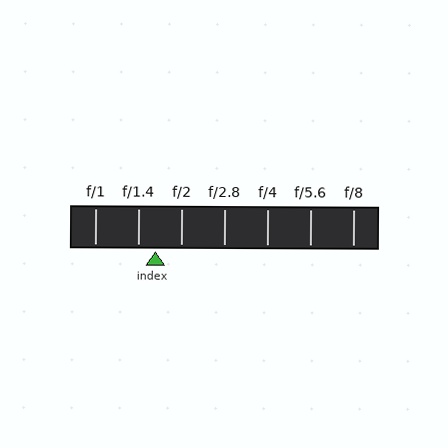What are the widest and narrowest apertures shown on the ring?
The widest aperture shown is f/1 and the narrowest is f/8.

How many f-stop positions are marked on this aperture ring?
There are 7 f-stop positions marked.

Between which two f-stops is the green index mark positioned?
The index mark is between f/1.4 and f/2.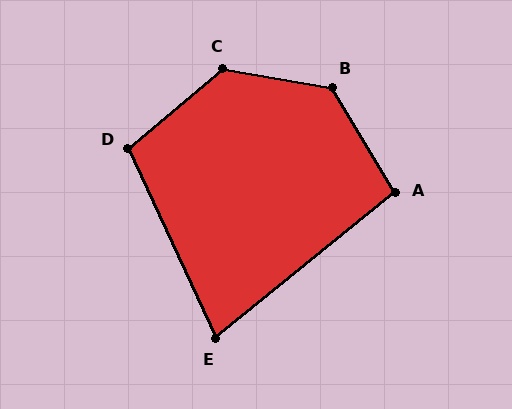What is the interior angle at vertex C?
Approximately 130 degrees (obtuse).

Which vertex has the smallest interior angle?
E, at approximately 76 degrees.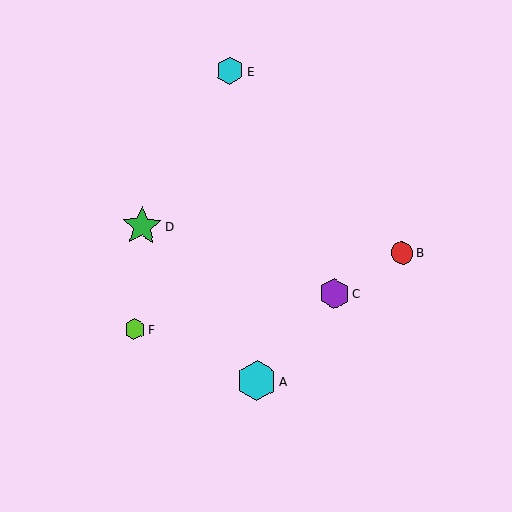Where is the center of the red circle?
The center of the red circle is at (402, 253).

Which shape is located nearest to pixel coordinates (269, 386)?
The cyan hexagon (labeled A) at (256, 381) is nearest to that location.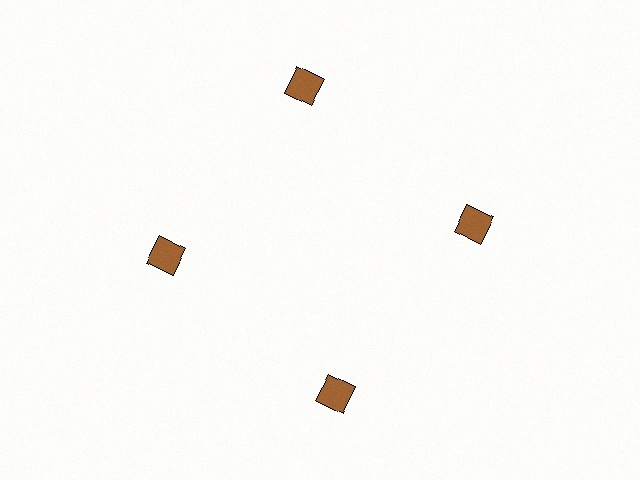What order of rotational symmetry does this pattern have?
This pattern has 4-fold rotational symmetry.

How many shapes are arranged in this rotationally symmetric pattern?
There are 4 shapes, arranged in 4 groups of 1.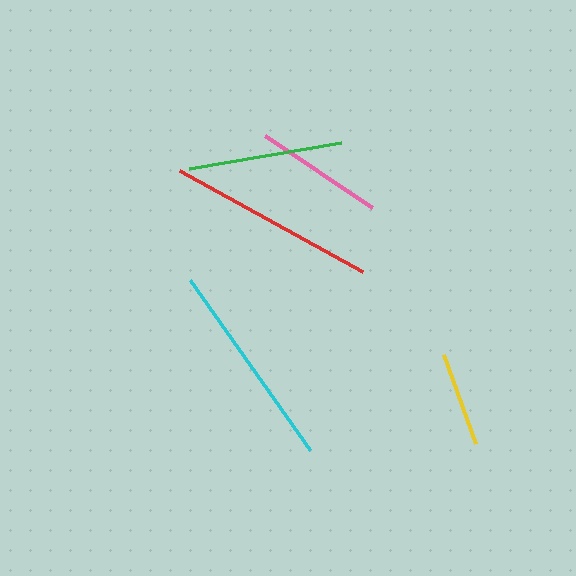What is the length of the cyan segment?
The cyan segment is approximately 209 pixels long.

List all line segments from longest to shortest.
From longest to shortest: red, cyan, green, pink, yellow.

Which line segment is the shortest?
The yellow line is the shortest at approximately 95 pixels.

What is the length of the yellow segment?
The yellow segment is approximately 95 pixels long.